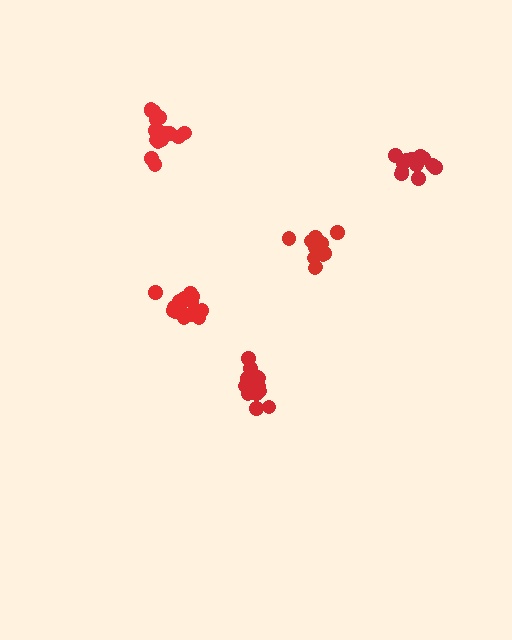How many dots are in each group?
Group 1: 17 dots, Group 2: 17 dots, Group 3: 12 dots, Group 4: 17 dots, Group 5: 12 dots (75 total).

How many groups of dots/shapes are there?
There are 5 groups.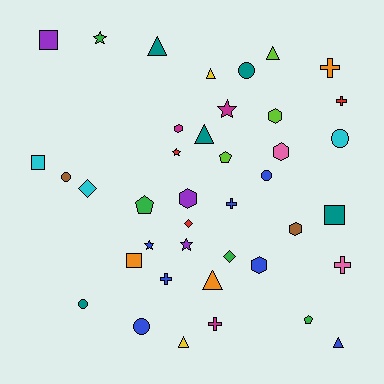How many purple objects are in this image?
There are 3 purple objects.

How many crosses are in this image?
There are 6 crosses.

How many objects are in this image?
There are 40 objects.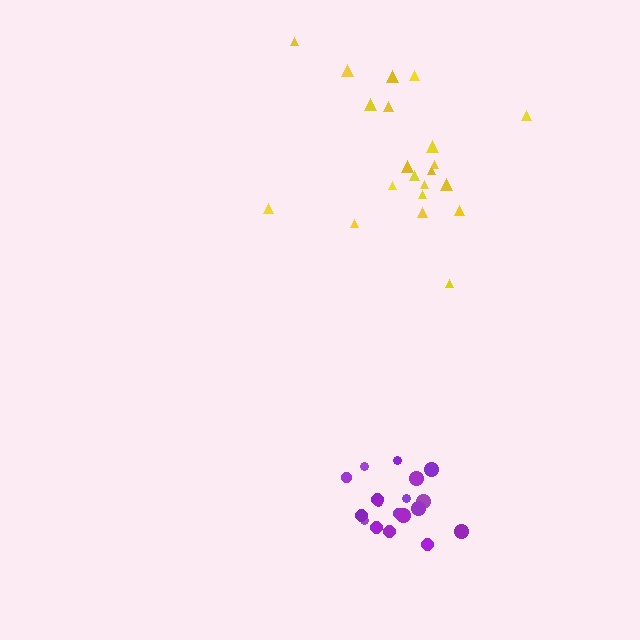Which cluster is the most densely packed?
Purple.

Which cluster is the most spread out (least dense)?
Yellow.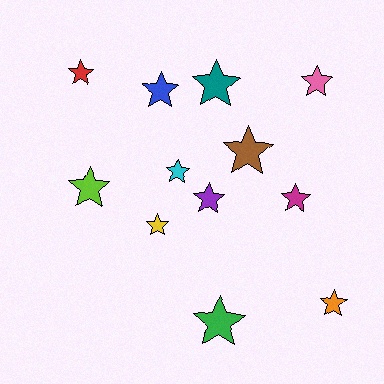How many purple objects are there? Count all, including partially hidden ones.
There is 1 purple object.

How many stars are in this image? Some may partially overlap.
There are 12 stars.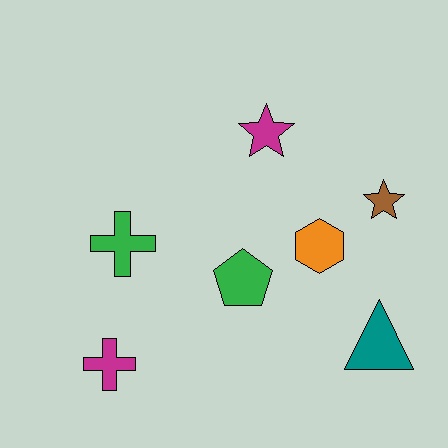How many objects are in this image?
There are 7 objects.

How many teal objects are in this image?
There is 1 teal object.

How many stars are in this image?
There are 2 stars.